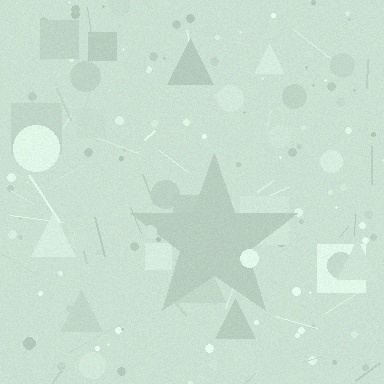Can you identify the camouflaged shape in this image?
The camouflaged shape is a star.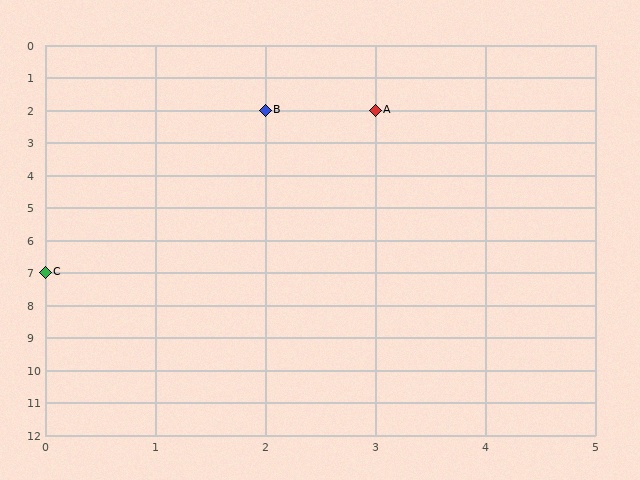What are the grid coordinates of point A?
Point A is at grid coordinates (3, 2).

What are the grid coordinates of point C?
Point C is at grid coordinates (0, 7).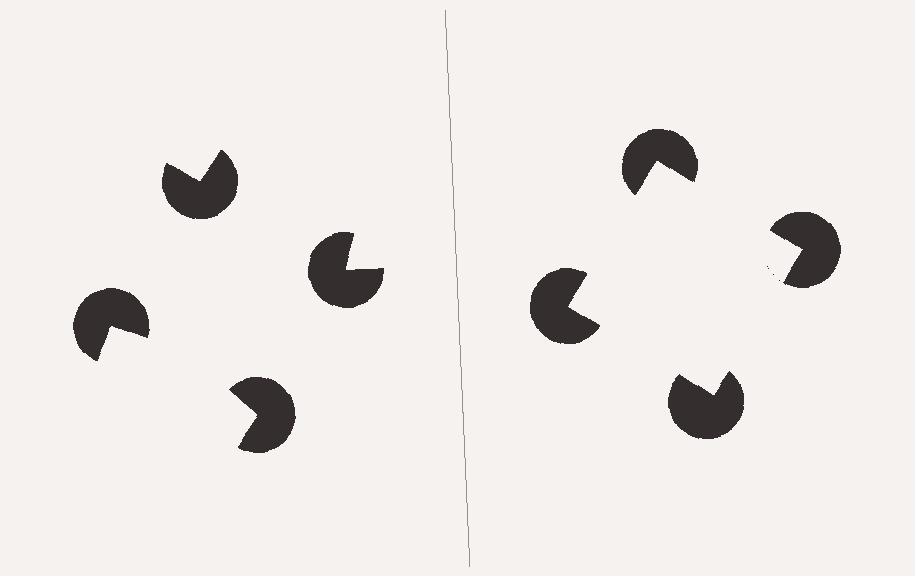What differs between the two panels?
The pac-man discs are positioned identically on both sides; only the wedge orientations differ. On the right they align to a square; on the left they are misaligned.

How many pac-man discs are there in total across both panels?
8 — 4 on each side.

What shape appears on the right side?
An illusory square.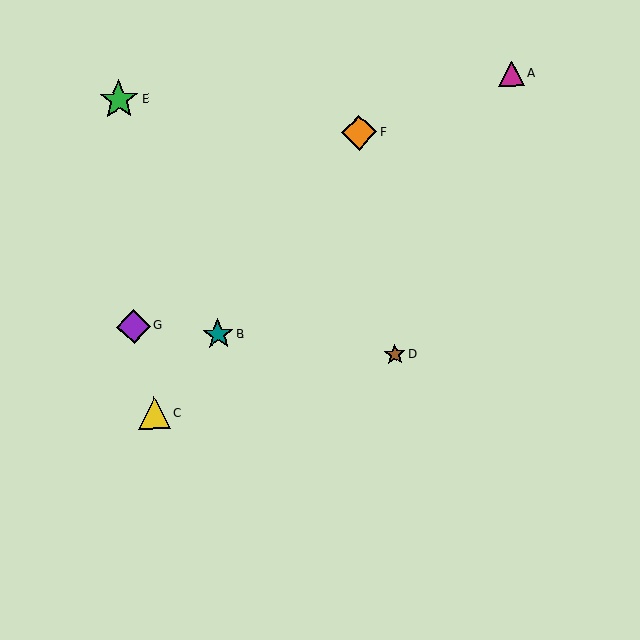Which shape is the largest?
The green star (labeled E) is the largest.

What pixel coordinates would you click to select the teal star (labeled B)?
Click at (218, 334) to select the teal star B.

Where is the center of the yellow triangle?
The center of the yellow triangle is at (155, 413).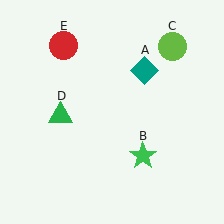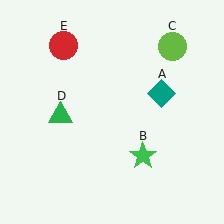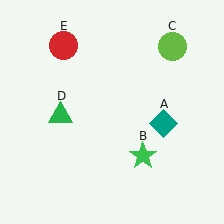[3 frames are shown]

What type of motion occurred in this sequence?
The teal diamond (object A) rotated clockwise around the center of the scene.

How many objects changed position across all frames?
1 object changed position: teal diamond (object A).